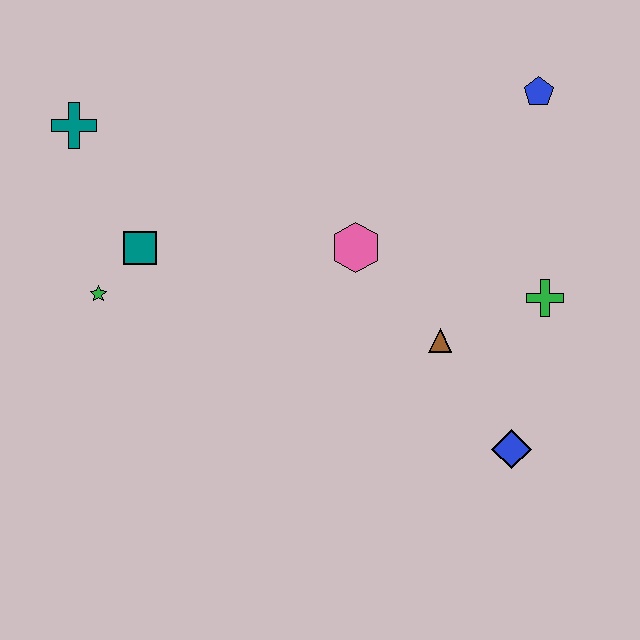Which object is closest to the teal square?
The green star is closest to the teal square.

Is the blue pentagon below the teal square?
No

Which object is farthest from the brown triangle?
The teal cross is farthest from the brown triangle.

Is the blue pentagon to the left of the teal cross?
No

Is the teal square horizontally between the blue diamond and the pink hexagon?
No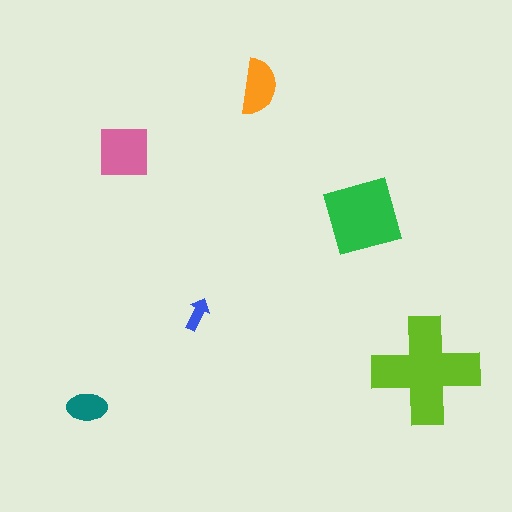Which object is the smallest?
The blue arrow.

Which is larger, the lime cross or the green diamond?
The lime cross.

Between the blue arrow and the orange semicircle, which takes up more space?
The orange semicircle.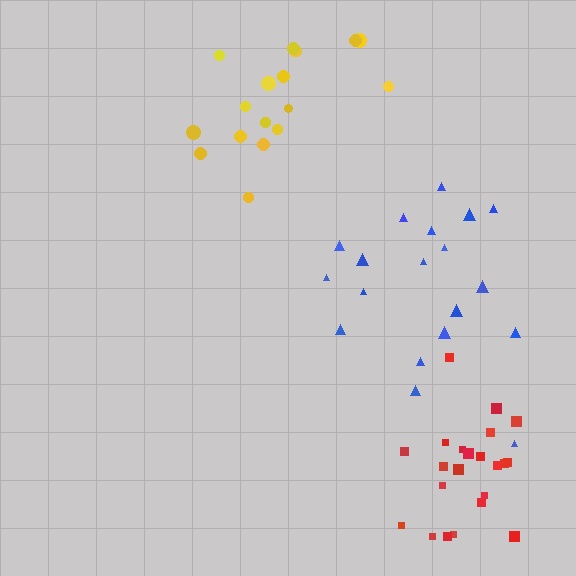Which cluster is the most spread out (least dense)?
Blue.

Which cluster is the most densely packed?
Red.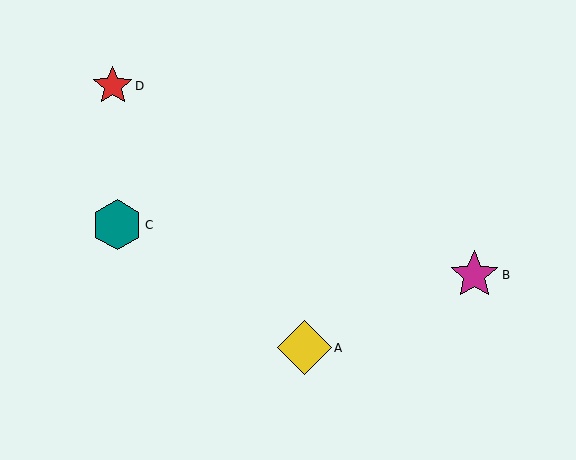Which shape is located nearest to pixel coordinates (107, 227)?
The teal hexagon (labeled C) at (117, 225) is nearest to that location.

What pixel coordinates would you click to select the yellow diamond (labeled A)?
Click at (304, 348) to select the yellow diamond A.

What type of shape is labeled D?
Shape D is a red star.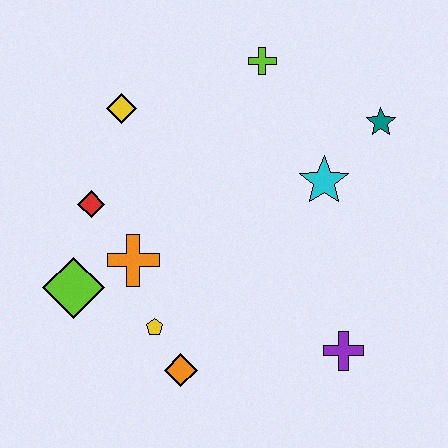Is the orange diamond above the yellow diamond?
No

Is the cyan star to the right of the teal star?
No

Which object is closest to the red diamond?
The orange cross is closest to the red diamond.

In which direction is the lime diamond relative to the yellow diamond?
The lime diamond is below the yellow diamond.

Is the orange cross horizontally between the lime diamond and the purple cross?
Yes